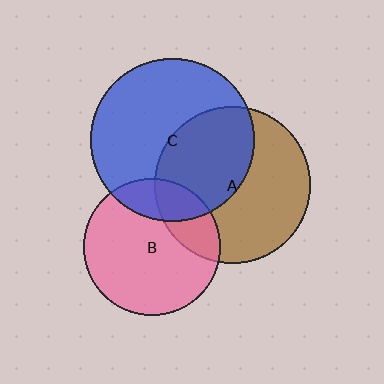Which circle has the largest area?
Circle C (blue).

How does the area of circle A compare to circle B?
Approximately 1.3 times.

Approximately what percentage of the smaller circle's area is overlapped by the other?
Approximately 20%.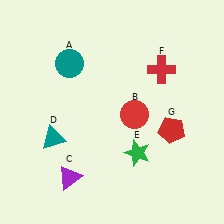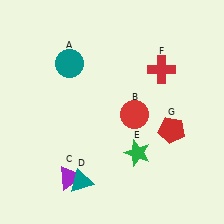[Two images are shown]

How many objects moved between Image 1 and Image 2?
1 object moved between the two images.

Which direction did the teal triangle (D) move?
The teal triangle (D) moved down.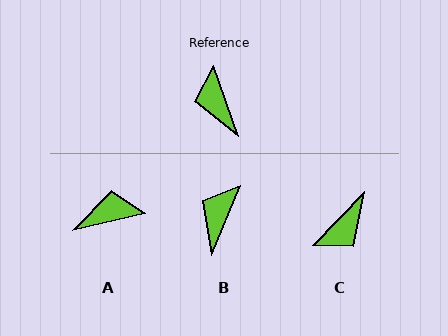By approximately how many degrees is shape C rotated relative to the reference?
Approximately 116 degrees counter-clockwise.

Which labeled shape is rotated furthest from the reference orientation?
C, about 116 degrees away.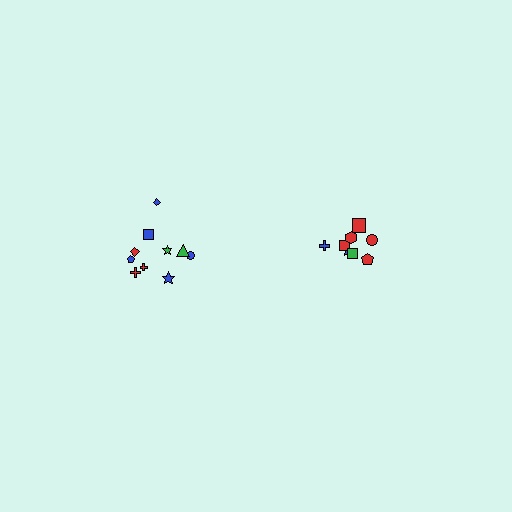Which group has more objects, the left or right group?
The left group.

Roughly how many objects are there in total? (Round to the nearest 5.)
Roughly 20 objects in total.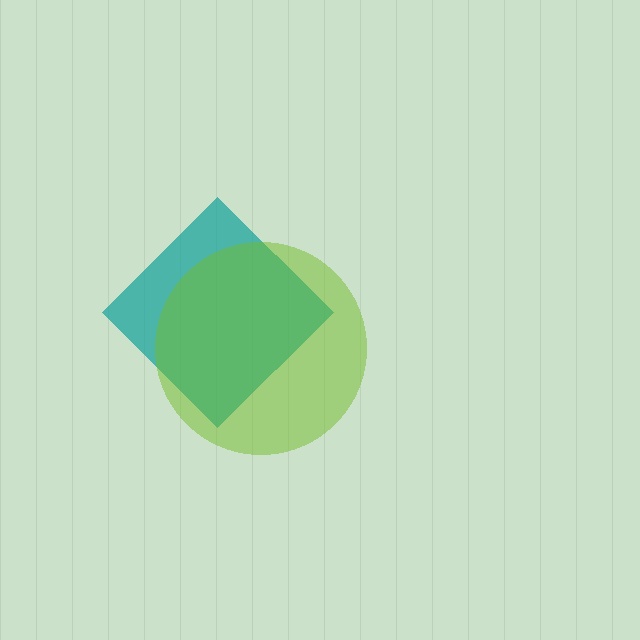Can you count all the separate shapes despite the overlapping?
Yes, there are 2 separate shapes.